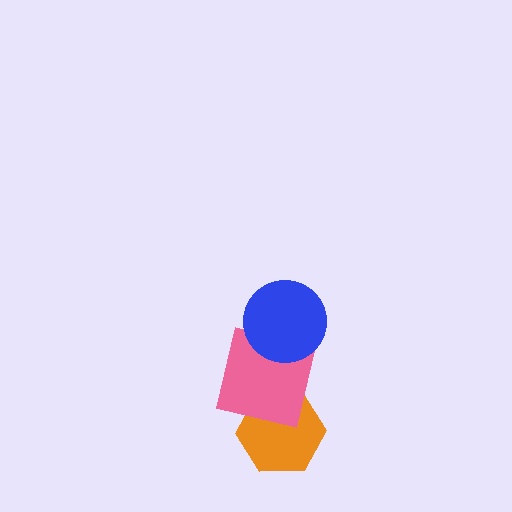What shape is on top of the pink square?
The blue circle is on top of the pink square.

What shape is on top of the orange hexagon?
The pink square is on top of the orange hexagon.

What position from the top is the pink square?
The pink square is 2nd from the top.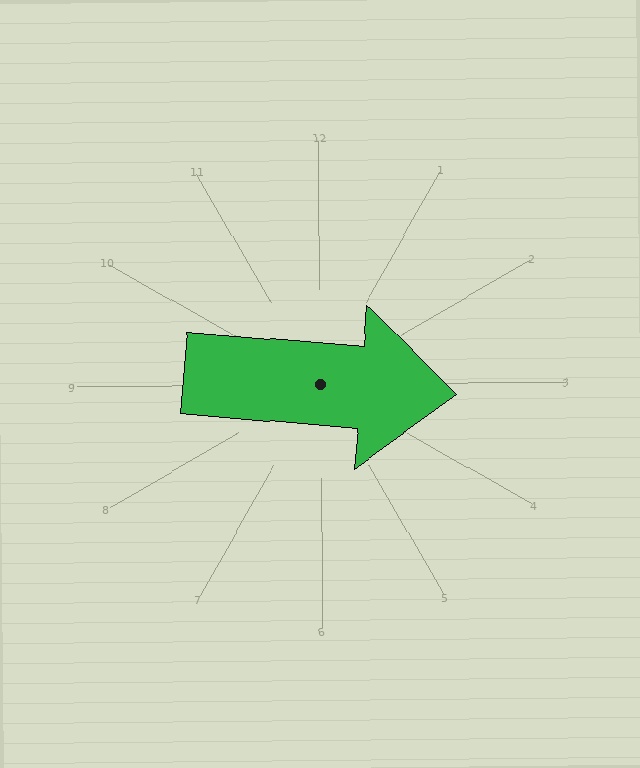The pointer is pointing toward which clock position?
Roughly 3 o'clock.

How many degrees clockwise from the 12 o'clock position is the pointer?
Approximately 95 degrees.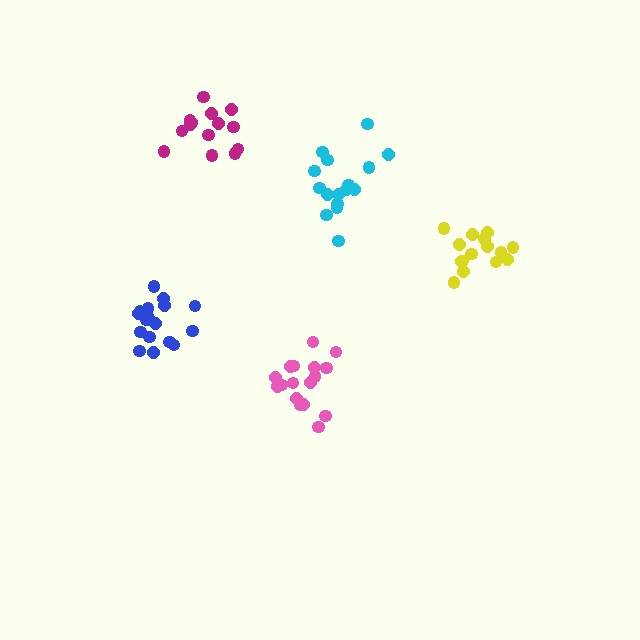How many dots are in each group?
Group 1: 19 dots, Group 2: 17 dots, Group 3: 16 dots, Group 4: 16 dots, Group 5: 14 dots (82 total).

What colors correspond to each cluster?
The clusters are colored: blue, pink, yellow, cyan, magenta.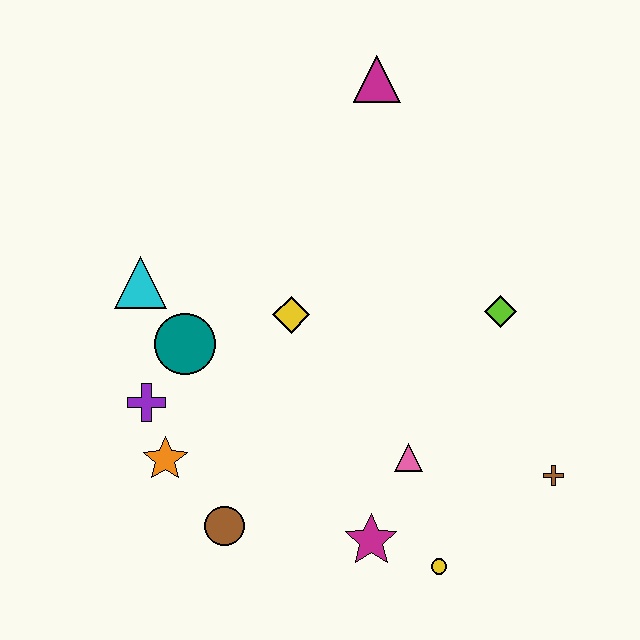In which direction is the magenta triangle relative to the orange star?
The magenta triangle is above the orange star.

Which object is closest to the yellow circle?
The magenta star is closest to the yellow circle.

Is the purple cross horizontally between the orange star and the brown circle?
No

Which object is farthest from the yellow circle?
The magenta triangle is farthest from the yellow circle.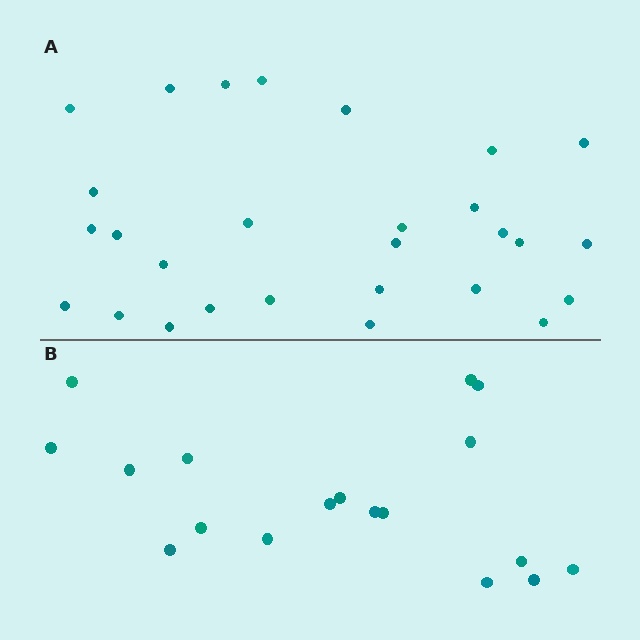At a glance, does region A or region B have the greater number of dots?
Region A (the top region) has more dots.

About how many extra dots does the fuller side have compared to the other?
Region A has roughly 10 or so more dots than region B.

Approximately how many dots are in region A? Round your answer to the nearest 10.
About 30 dots. (The exact count is 28, which rounds to 30.)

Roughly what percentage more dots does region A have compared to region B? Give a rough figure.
About 55% more.